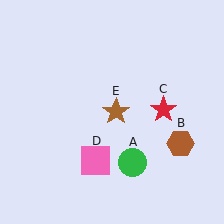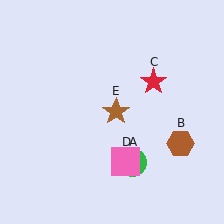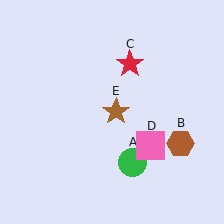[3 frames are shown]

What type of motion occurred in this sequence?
The red star (object C), pink square (object D) rotated counterclockwise around the center of the scene.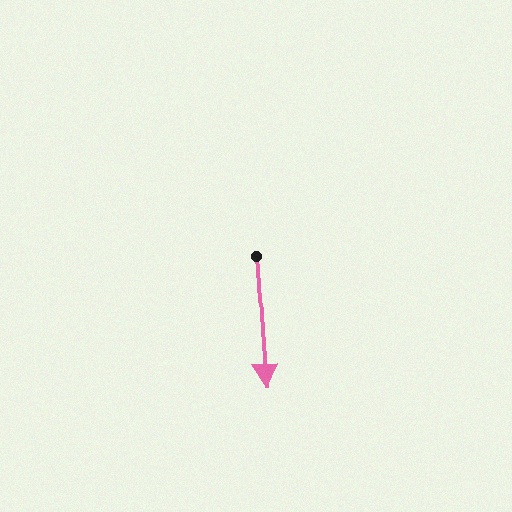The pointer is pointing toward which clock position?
Roughly 6 o'clock.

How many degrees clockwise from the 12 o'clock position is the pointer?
Approximately 176 degrees.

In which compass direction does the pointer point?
South.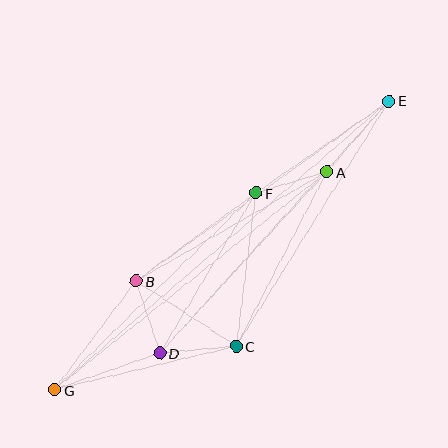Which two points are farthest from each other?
Points E and G are farthest from each other.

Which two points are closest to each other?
Points A and F are closest to each other.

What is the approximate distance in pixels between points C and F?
The distance between C and F is approximately 155 pixels.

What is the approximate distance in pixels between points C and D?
The distance between C and D is approximately 76 pixels.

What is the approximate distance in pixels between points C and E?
The distance between C and E is approximately 289 pixels.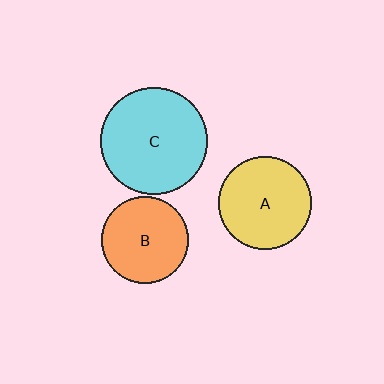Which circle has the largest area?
Circle C (cyan).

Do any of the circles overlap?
No, none of the circles overlap.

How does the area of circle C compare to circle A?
Approximately 1.3 times.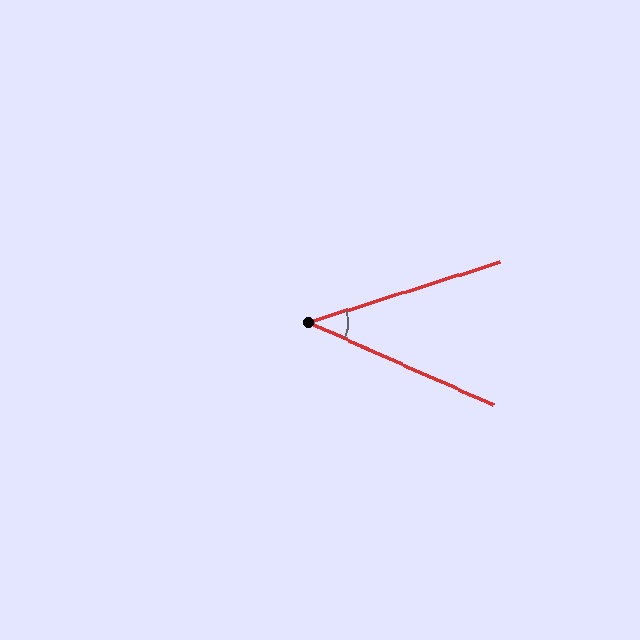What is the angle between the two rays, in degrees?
Approximately 42 degrees.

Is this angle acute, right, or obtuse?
It is acute.